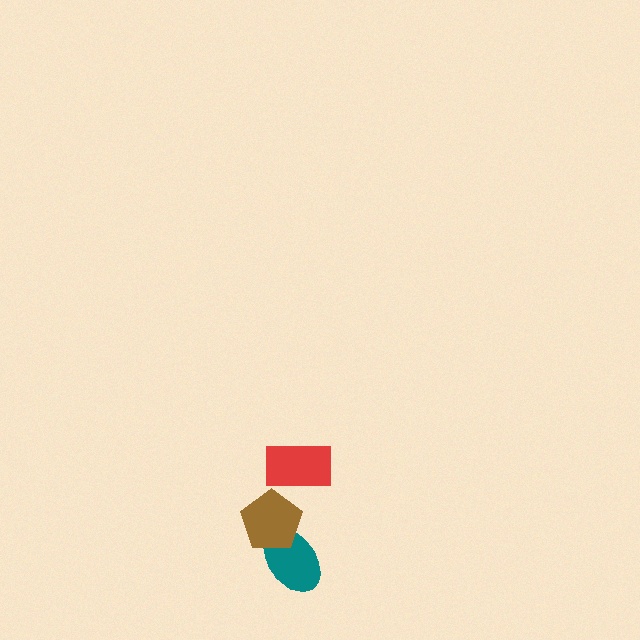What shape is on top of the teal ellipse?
The brown pentagon is on top of the teal ellipse.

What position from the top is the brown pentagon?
The brown pentagon is 2nd from the top.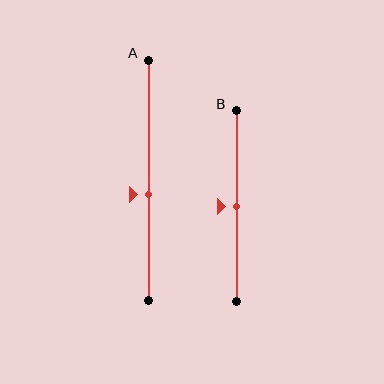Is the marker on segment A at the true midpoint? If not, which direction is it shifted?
No, the marker on segment A is shifted downward by about 6% of the segment length.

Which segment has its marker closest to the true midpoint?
Segment B has its marker closest to the true midpoint.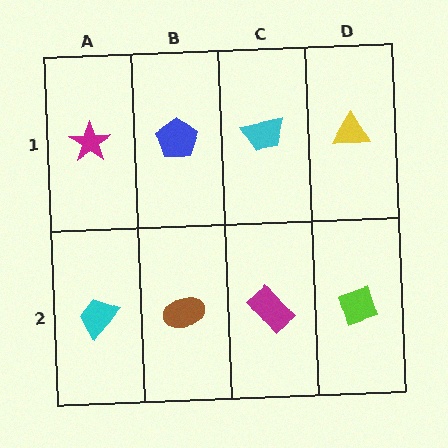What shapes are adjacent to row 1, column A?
A cyan trapezoid (row 2, column A), a blue pentagon (row 1, column B).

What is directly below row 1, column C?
A magenta rectangle.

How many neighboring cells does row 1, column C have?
3.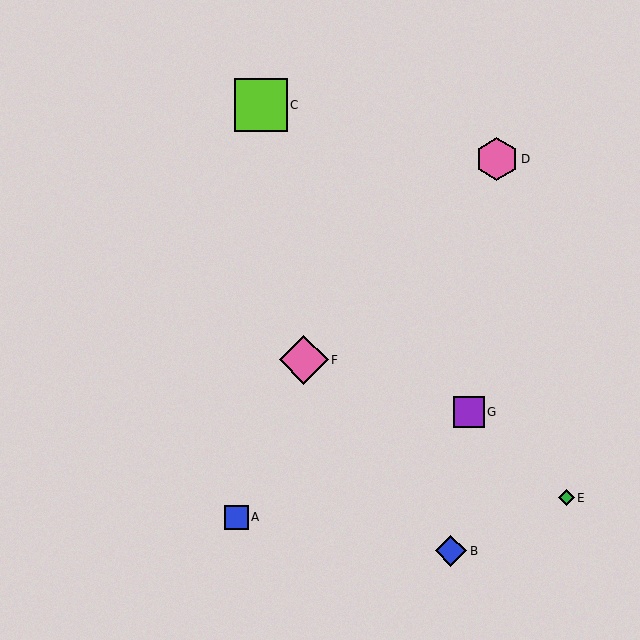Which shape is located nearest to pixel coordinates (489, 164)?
The pink hexagon (labeled D) at (497, 159) is nearest to that location.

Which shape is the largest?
The lime square (labeled C) is the largest.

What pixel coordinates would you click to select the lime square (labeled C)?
Click at (261, 105) to select the lime square C.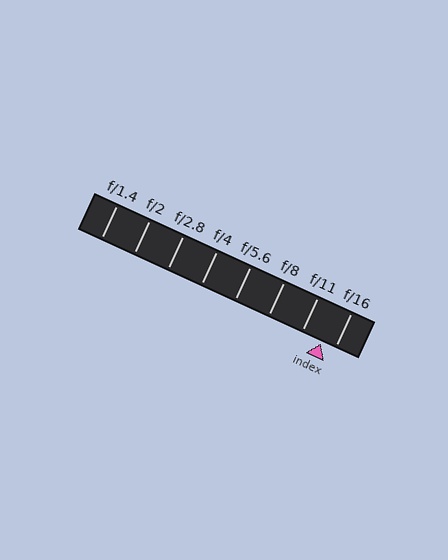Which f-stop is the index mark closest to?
The index mark is closest to f/16.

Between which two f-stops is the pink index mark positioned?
The index mark is between f/11 and f/16.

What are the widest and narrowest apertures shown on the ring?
The widest aperture shown is f/1.4 and the narrowest is f/16.